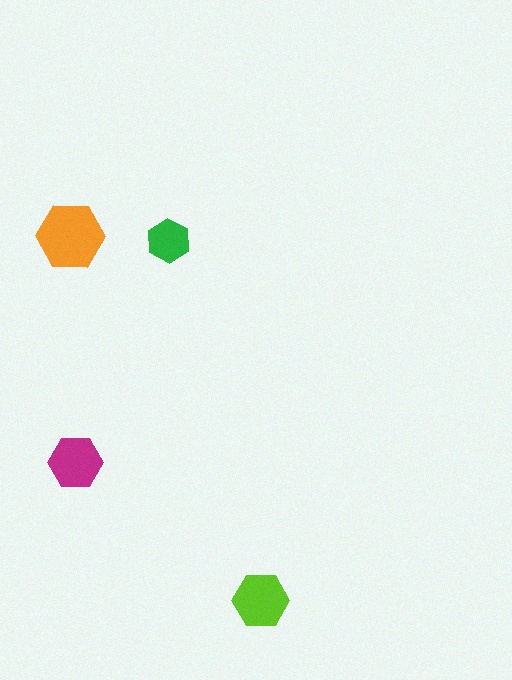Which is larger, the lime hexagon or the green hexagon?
The lime one.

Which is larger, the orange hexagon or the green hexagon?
The orange one.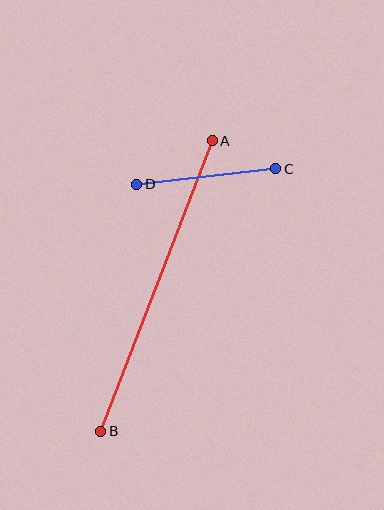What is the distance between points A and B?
The distance is approximately 311 pixels.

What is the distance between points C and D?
The distance is approximately 140 pixels.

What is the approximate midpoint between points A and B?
The midpoint is at approximately (157, 286) pixels.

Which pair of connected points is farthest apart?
Points A and B are farthest apart.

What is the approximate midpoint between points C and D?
The midpoint is at approximately (206, 176) pixels.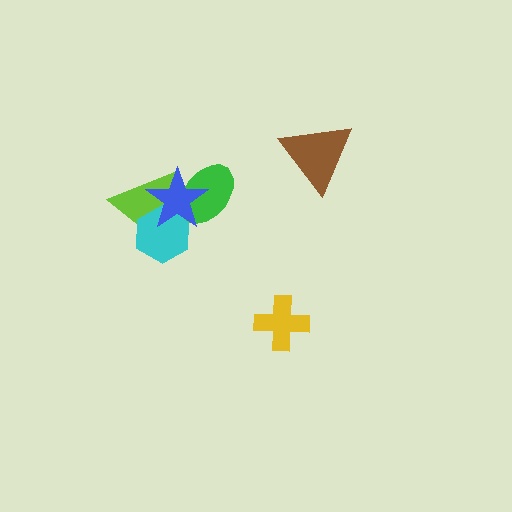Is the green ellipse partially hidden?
Yes, it is partially covered by another shape.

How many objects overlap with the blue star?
3 objects overlap with the blue star.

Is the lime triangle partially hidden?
Yes, it is partially covered by another shape.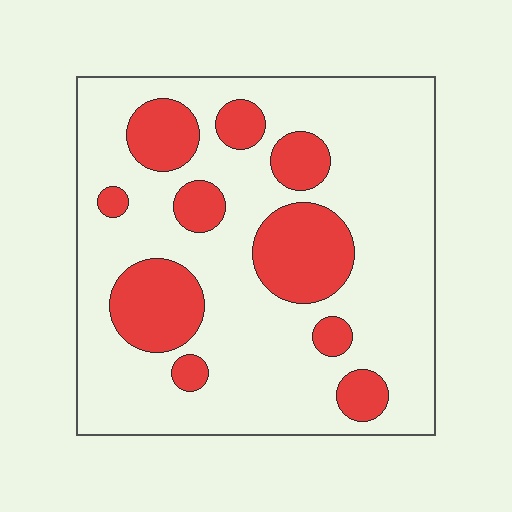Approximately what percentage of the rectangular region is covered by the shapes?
Approximately 25%.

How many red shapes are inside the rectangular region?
10.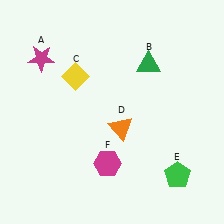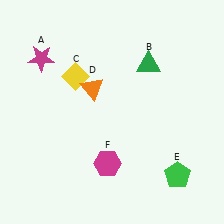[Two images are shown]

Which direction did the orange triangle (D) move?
The orange triangle (D) moved up.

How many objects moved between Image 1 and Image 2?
1 object moved between the two images.